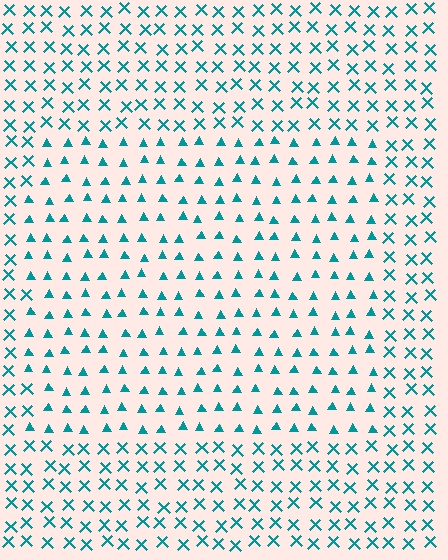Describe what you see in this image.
The image is filled with small teal elements arranged in a uniform grid. A rectangle-shaped region contains triangles, while the surrounding area contains X marks. The boundary is defined purely by the change in element shape.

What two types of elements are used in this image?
The image uses triangles inside the rectangle region and X marks outside it.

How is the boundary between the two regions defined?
The boundary is defined by a change in element shape: triangles inside vs. X marks outside. All elements share the same color and spacing.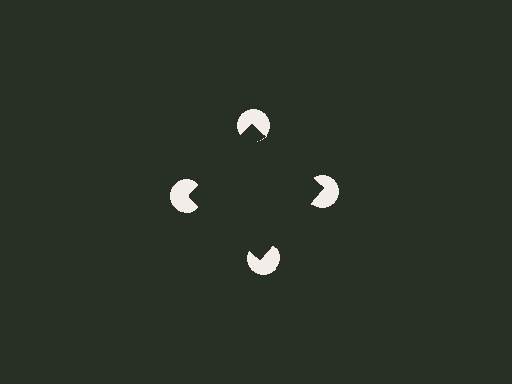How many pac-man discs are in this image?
There are 4 — one at each vertex of the illusory square.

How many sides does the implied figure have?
4 sides.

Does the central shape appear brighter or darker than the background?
It typically appears slightly darker than the background, even though no actual brightness change is drawn.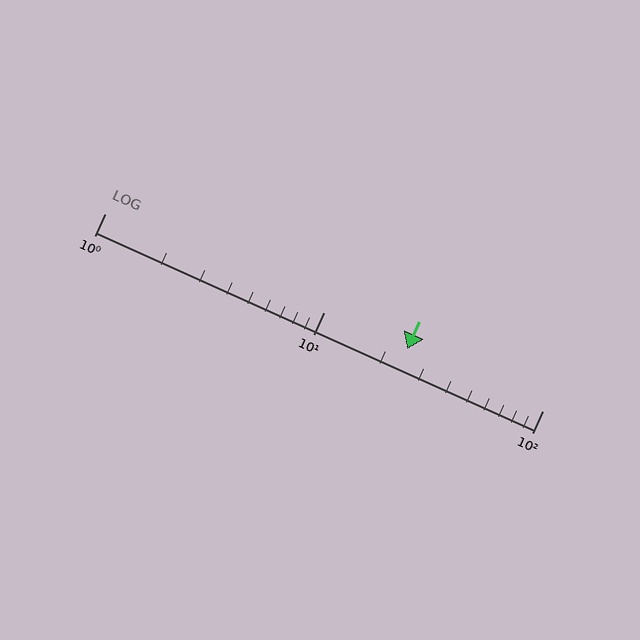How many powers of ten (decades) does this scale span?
The scale spans 2 decades, from 1 to 100.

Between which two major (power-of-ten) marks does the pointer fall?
The pointer is between 10 and 100.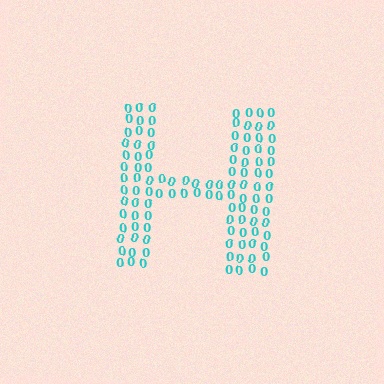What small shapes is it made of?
It is made of small digit 0's.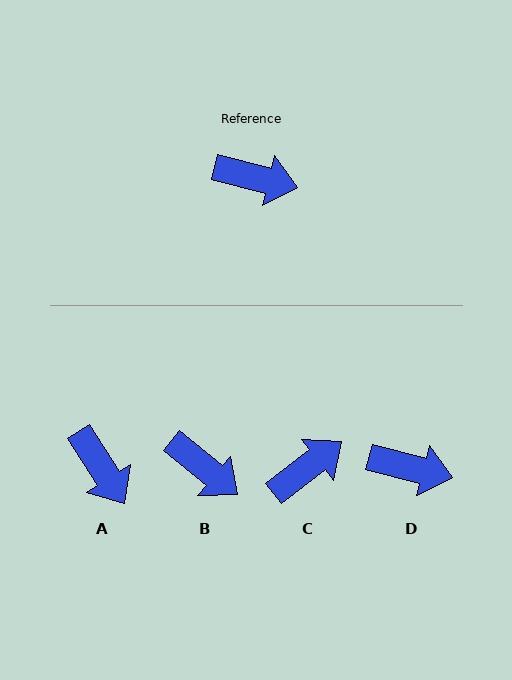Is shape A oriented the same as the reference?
No, it is off by about 44 degrees.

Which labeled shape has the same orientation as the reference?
D.